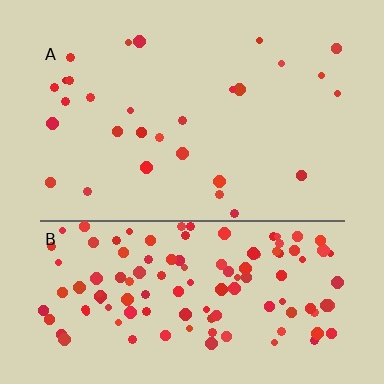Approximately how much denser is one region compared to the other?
Approximately 4.3× — region B over region A.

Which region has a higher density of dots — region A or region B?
B (the bottom).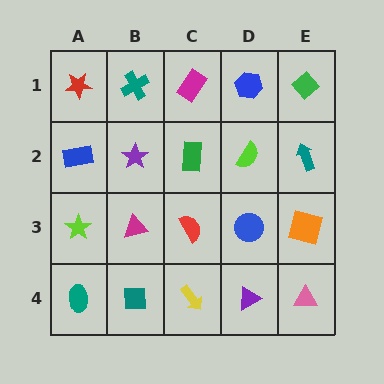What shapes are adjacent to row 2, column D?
A blue hexagon (row 1, column D), a blue circle (row 3, column D), a green rectangle (row 2, column C), a teal arrow (row 2, column E).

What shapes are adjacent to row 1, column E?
A teal arrow (row 2, column E), a blue hexagon (row 1, column D).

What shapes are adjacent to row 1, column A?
A blue rectangle (row 2, column A), a teal cross (row 1, column B).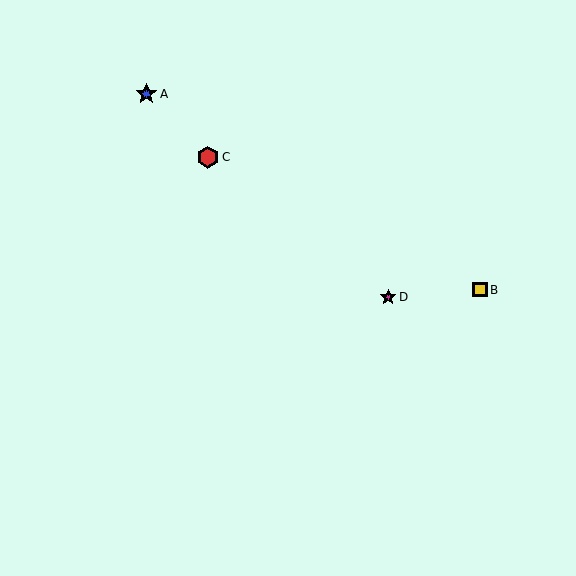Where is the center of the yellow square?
The center of the yellow square is at (480, 290).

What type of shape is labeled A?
Shape A is a blue star.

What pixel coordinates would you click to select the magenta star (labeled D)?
Click at (388, 297) to select the magenta star D.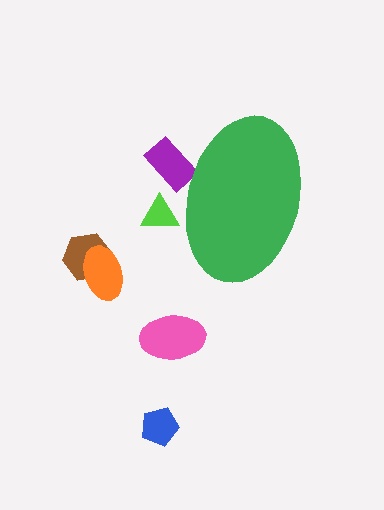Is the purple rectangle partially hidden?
Yes, the purple rectangle is partially hidden behind the green ellipse.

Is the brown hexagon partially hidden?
No, the brown hexagon is fully visible.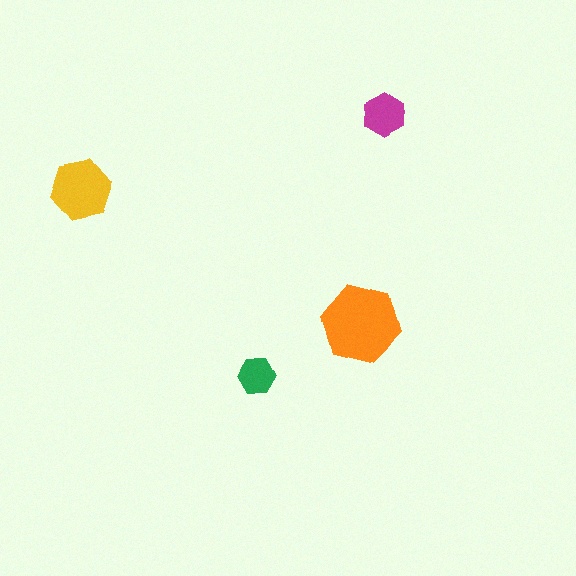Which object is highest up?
The magenta hexagon is topmost.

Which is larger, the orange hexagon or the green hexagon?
The orange one.